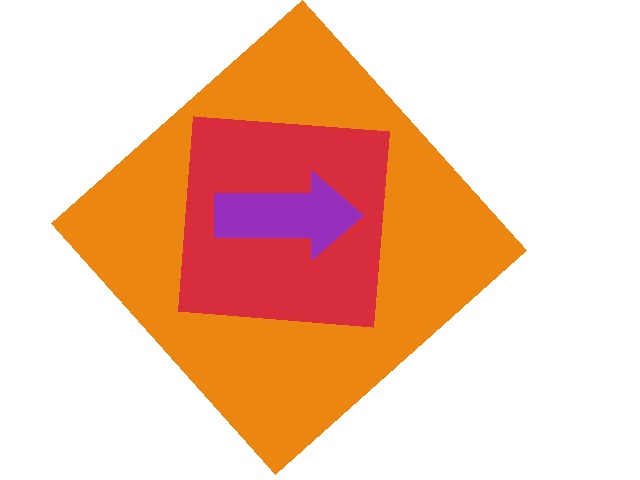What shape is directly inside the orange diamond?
The red square.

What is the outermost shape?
The orange diamond.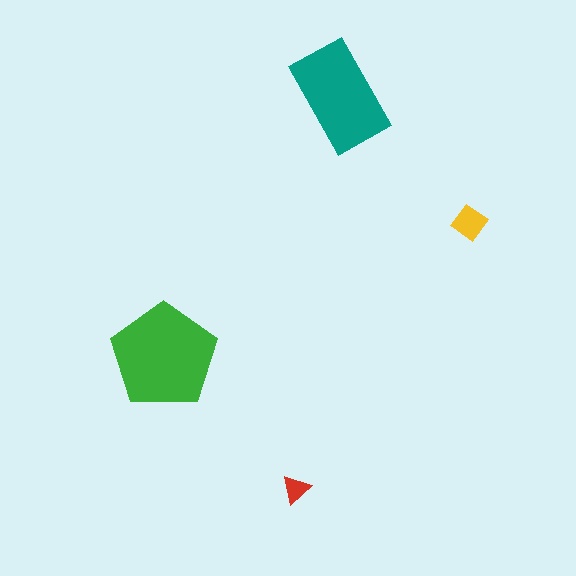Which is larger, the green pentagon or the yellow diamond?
The green pentagon.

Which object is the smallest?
The red triangle.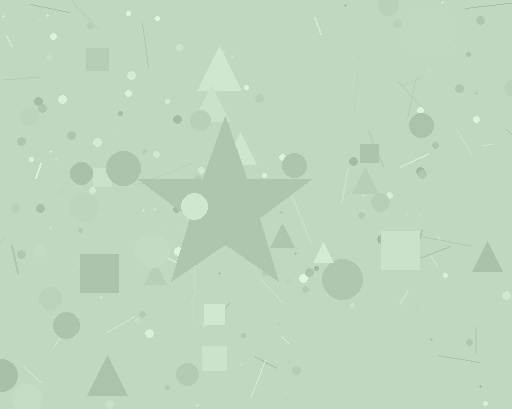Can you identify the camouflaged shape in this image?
The camouflaged shape is a star.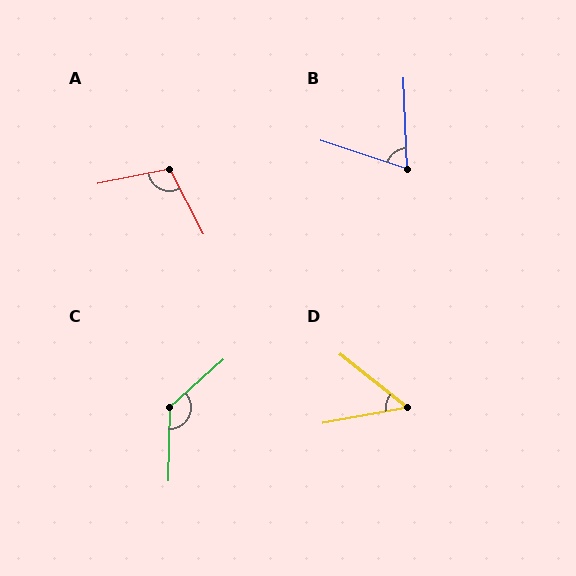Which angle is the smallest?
D, at approximately 49 degrees.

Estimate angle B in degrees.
Approximately 70 degrees.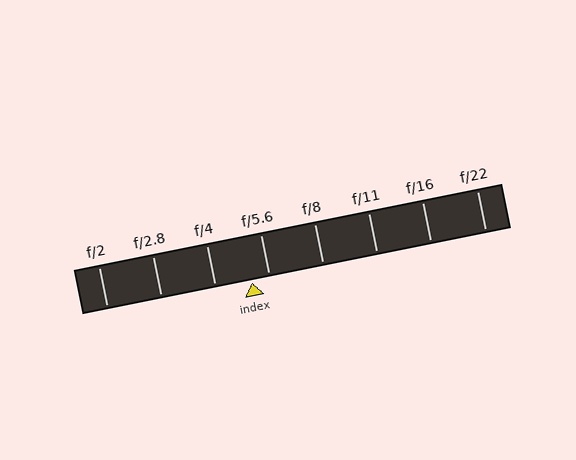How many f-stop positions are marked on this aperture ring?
There are 8 f-stop positions marked.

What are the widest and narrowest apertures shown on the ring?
The widest aperture shown is f/2 and the narrowest is f/22.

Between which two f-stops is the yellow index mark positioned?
The index mark is between f/4 and f/5.6.